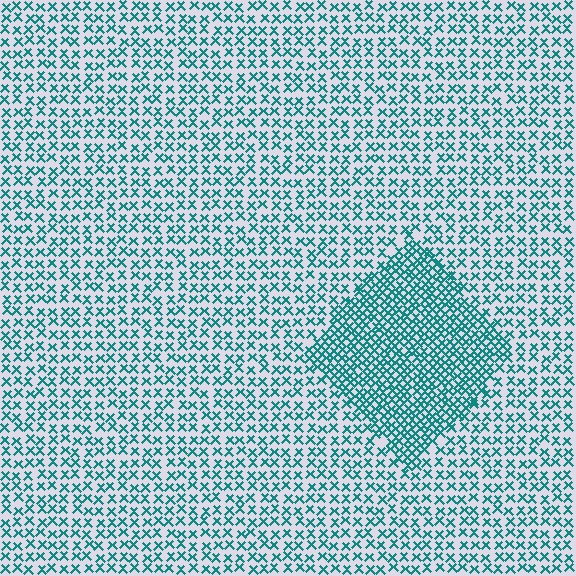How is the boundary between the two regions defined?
The boundary is defined by a change in element density (approximately 2.0x ratio). All elements are the same color, size, and shape.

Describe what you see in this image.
The image contains small teal elements arranged at two different densities. A diamond-shaped region is visible where the elements are more densely packed than the surrounding area.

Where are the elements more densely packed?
The elements are more densely packed inside the diamond boundary.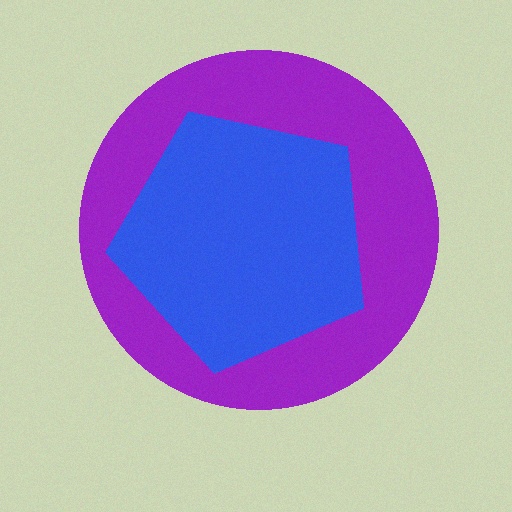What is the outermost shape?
The purple circle.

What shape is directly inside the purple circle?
The blue pentagon.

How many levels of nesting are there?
2.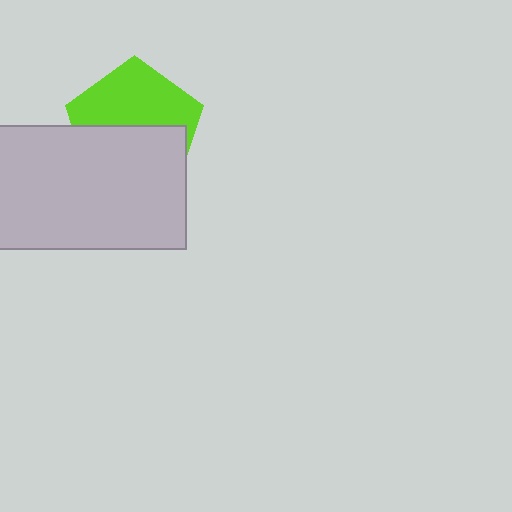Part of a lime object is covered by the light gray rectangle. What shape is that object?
It is a pentagon.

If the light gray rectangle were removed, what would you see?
You would see the complete lime pentagon.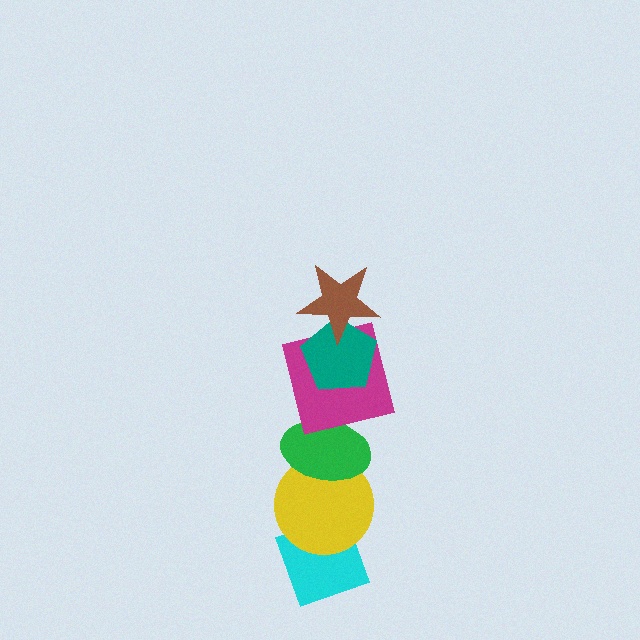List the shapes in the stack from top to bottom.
From top to bottom: the brown star, the teal pentagon, the magenta square, the green ellipse, the yellow circle, the cyan diamond.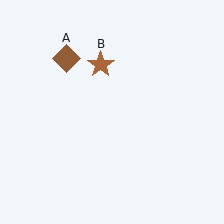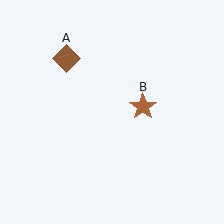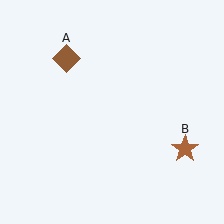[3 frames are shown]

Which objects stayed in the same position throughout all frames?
Brown diamond (object A) remained stationary.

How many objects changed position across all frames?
1 object changed position: brown star (object B).